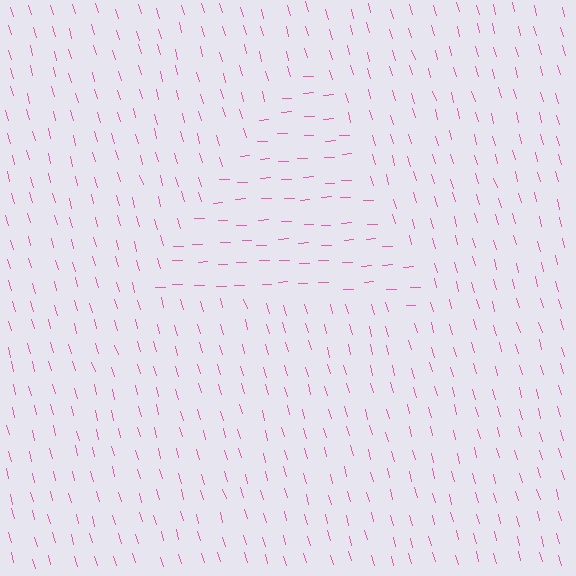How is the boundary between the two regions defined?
The boundary is defined purely by a change in line orientation (approximately 77 degrees difference). All lines are the same color and thickness.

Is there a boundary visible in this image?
Yes, there is a texture boundary formed by a change in line orientation.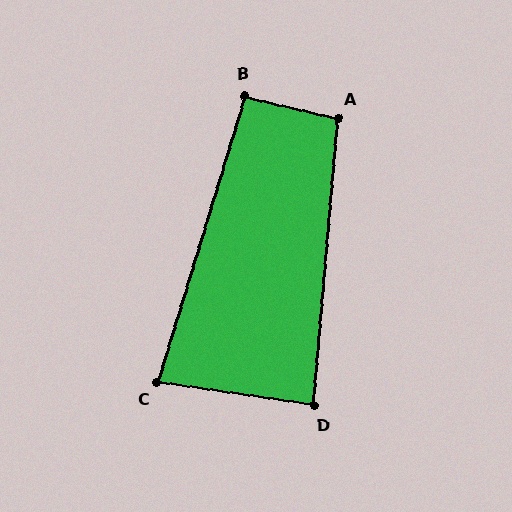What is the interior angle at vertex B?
Approximately 93 degrees (approximately right).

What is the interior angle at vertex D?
Approximately 87 degrees (approximately right).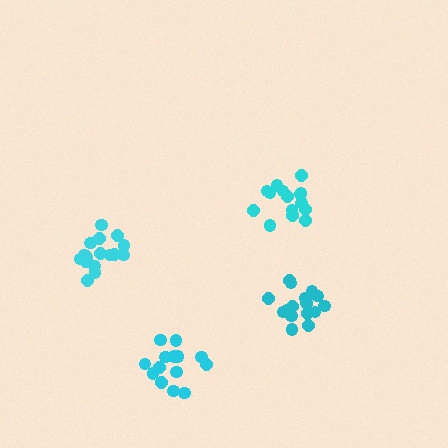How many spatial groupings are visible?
There are 4 spatial groupings.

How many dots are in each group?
Group 1: 14 dots, Group 2: 16 dots, Group 3: 15 dots, Group 4: 18 dots (63 total).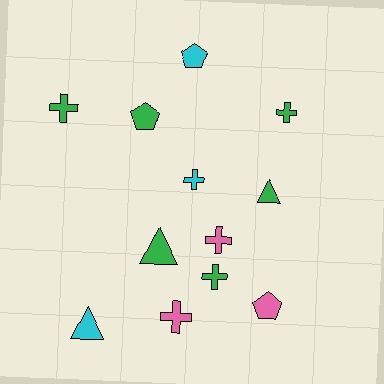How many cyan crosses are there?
There is 1 cyan cross.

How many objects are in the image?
There are 12 objects.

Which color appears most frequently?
Green, with 6 objects.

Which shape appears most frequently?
Cross, with 6 objects.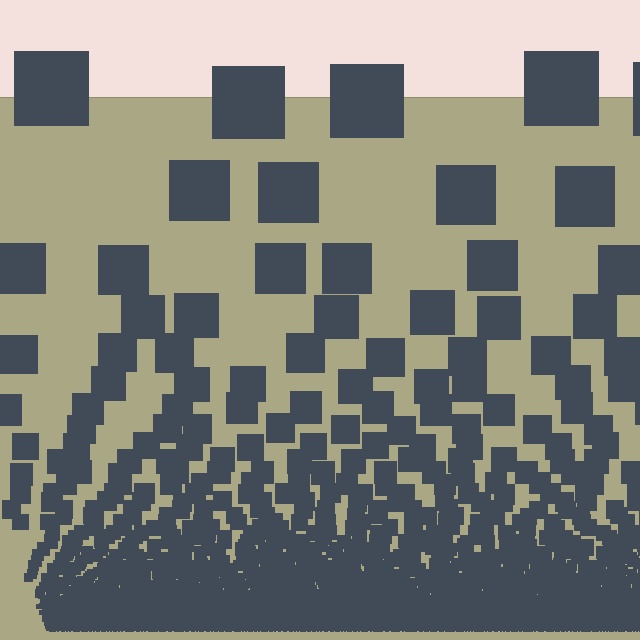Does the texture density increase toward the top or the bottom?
Density increases toward the bottom.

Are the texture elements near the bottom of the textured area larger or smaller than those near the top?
Smaller. The gradient is inverted — elements near the bottom are smaller and denser.